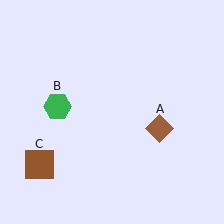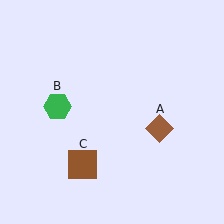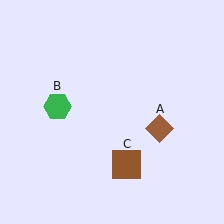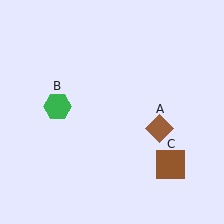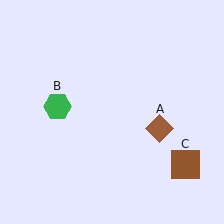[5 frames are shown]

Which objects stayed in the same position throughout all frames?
Brown diamond (object A) and green hexagon (object B) remained stationary.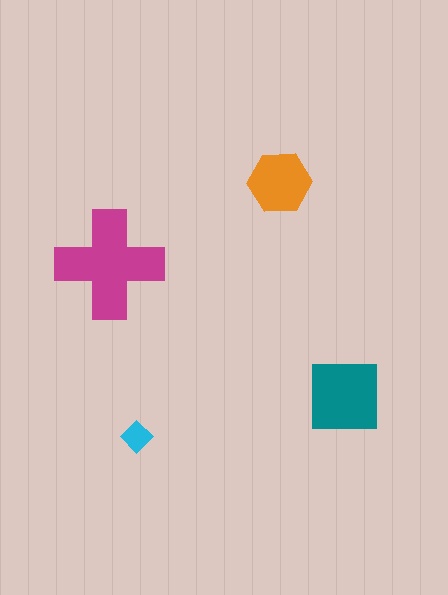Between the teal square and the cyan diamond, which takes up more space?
The teal square.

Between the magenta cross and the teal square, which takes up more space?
The magenta cross.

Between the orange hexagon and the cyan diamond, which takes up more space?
The orange hexagon.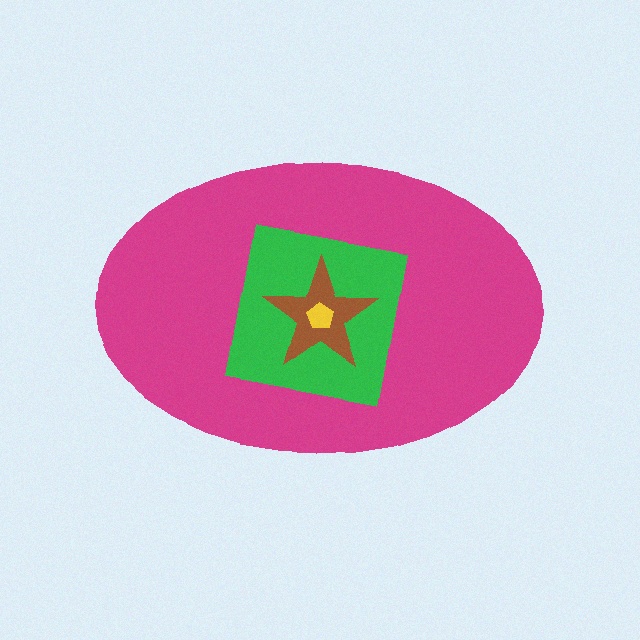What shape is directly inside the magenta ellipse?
The green square.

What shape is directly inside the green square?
The brown star.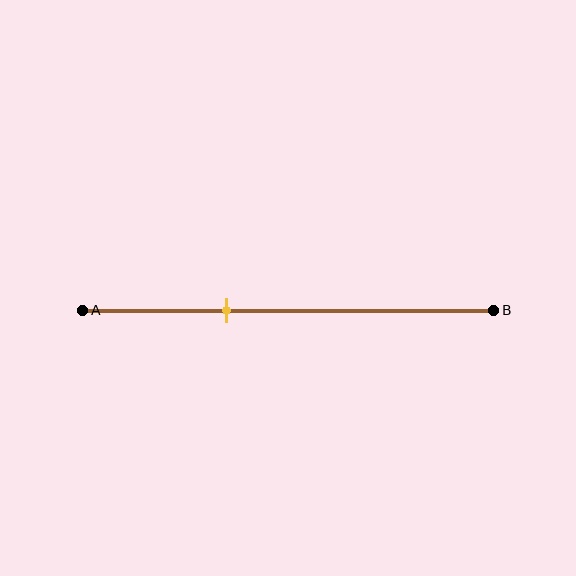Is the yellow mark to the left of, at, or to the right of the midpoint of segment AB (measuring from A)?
The yellow mark is to the left of the midpoint of segment AB.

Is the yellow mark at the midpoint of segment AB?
No, the mark is at about 35% from A, not at the 50% midpoint.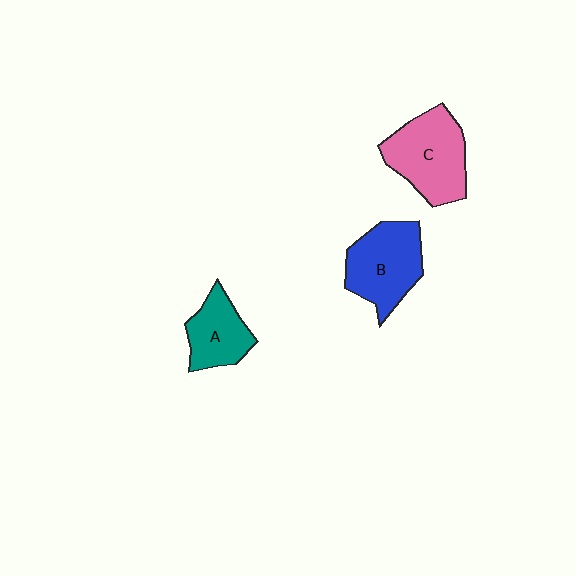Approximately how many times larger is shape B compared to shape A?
Approximately 1.4 times.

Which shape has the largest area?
Shape C (pink).